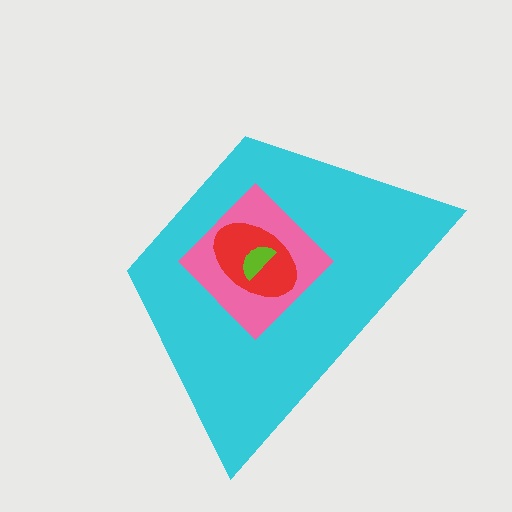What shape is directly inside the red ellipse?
The lime semicircle.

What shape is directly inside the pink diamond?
The red ellipse.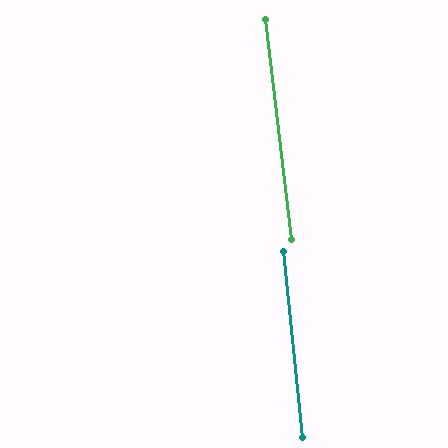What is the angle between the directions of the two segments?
Approximately 1 degree.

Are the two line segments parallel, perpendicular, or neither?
Parallel — their directions differ by only 0.6°.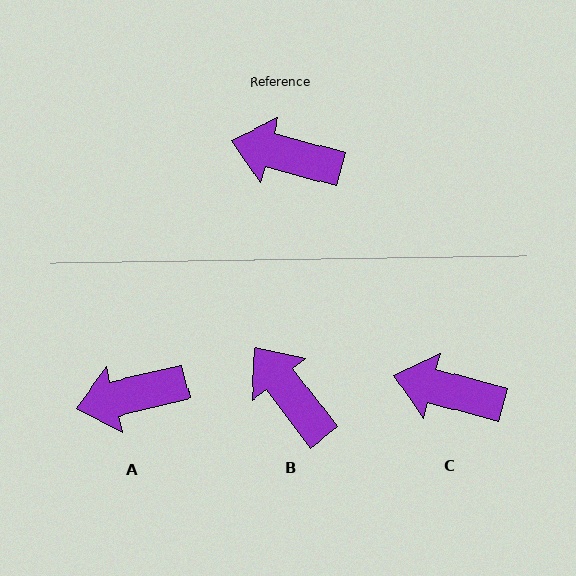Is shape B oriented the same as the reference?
No, it is off by about 37 degrees.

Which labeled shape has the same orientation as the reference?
C.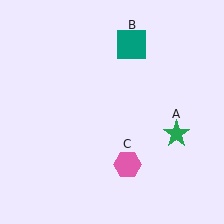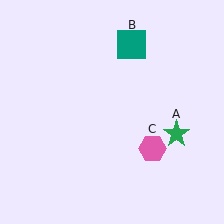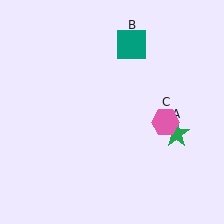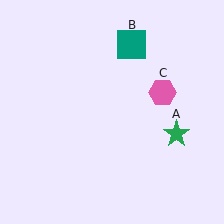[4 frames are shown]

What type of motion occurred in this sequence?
The pink hexagon (object C) rotated counterclockwise around the center of the scene.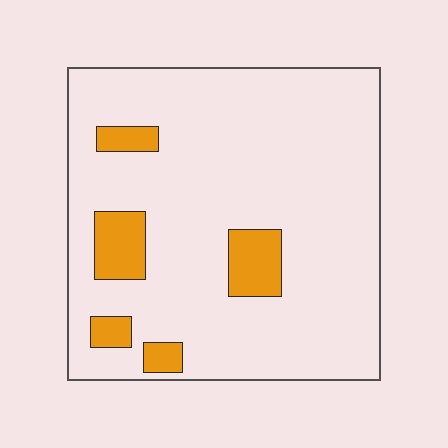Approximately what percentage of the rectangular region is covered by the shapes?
Approximately 10%.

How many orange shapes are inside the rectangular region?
5.